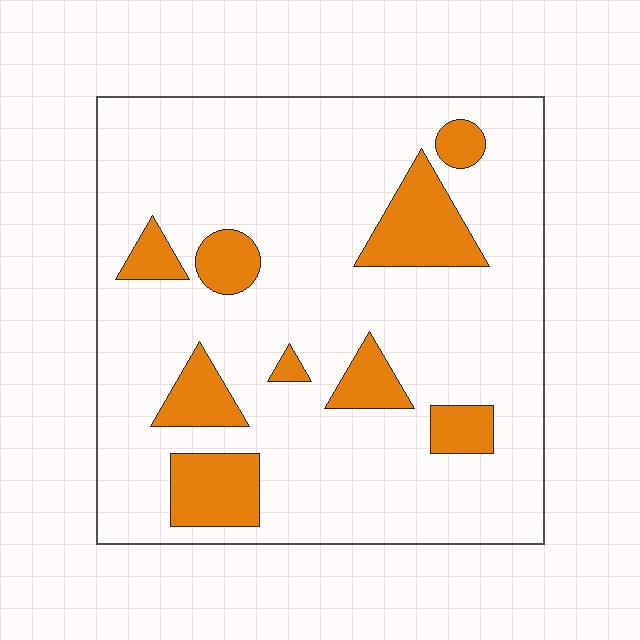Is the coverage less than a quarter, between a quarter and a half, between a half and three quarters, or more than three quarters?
Less than a quarter.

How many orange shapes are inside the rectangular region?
9.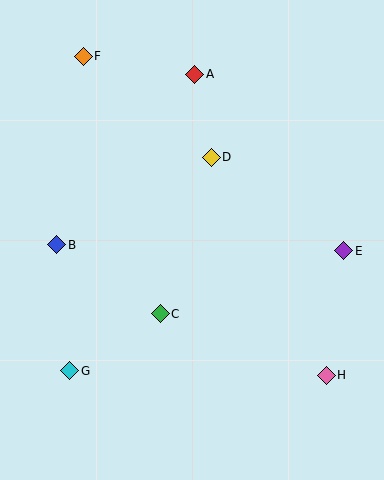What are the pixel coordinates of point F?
Point F is at (83, 56).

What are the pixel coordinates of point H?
Point H is at (326, 375).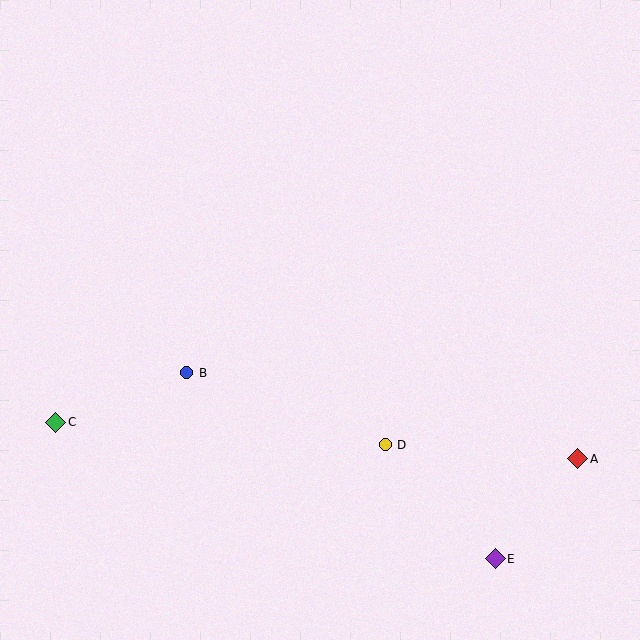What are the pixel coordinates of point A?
Point A is at (578, 459).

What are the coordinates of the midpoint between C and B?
The midpoint between C and B is at (121, 398).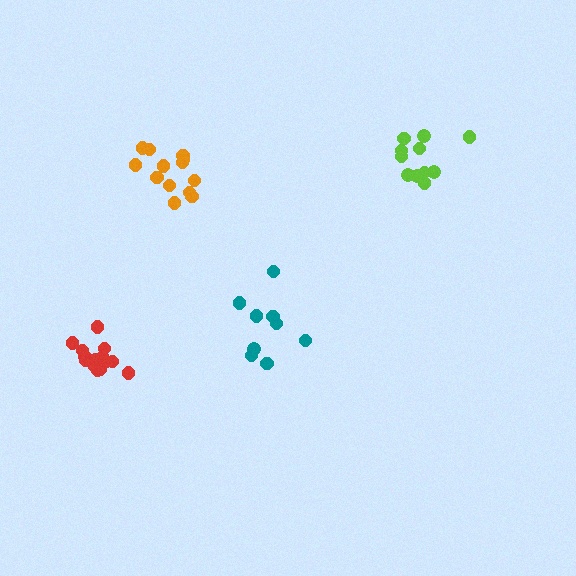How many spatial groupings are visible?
There are 4 spatial groupings.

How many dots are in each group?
Group 1: 11 dots, Group 2: 9 dots, Group 3: 13 dots, Group 4: 14 dots (47 total).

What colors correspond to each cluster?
The clusters are colored: lime, teal, orange, red.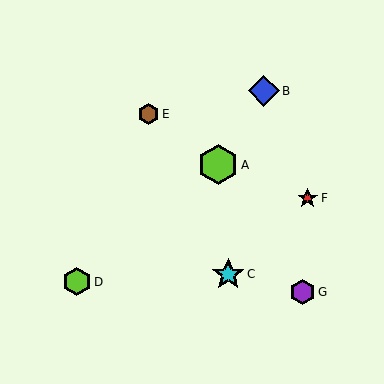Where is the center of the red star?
The center of the red star is at (308, 198).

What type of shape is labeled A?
Shape A is a lime hexagon.